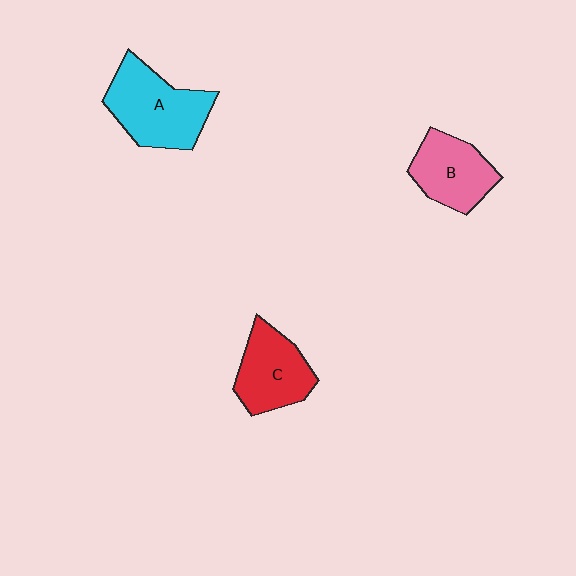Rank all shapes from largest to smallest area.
From largest to smallest: A (cyan), C (red), B (pink).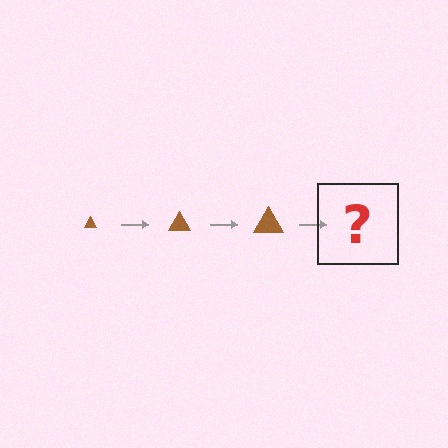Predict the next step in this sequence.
The next step is a brown triangle, larger than the previous one.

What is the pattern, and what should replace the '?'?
The pattern is that the triangle gets progressively larger each step. The '?' should be a brown triangle, larger than the previous one.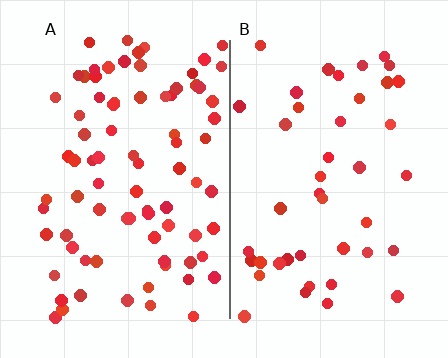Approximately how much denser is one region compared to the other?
Approximately 1.9× — region A over region B.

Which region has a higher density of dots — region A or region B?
A (the left).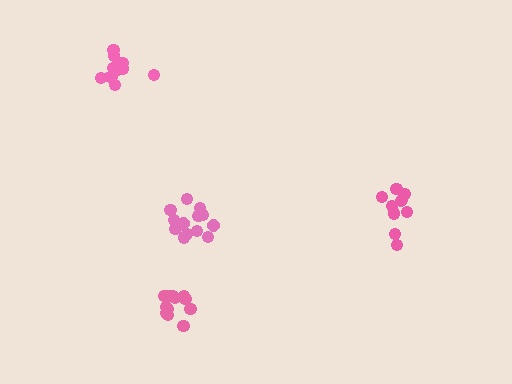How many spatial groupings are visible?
There are 4 spatial groupings.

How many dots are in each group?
Group 1: 11 dots, Group 2: 12 dots, Group 3: 13 dots, Group 4: 10 dots (46 total).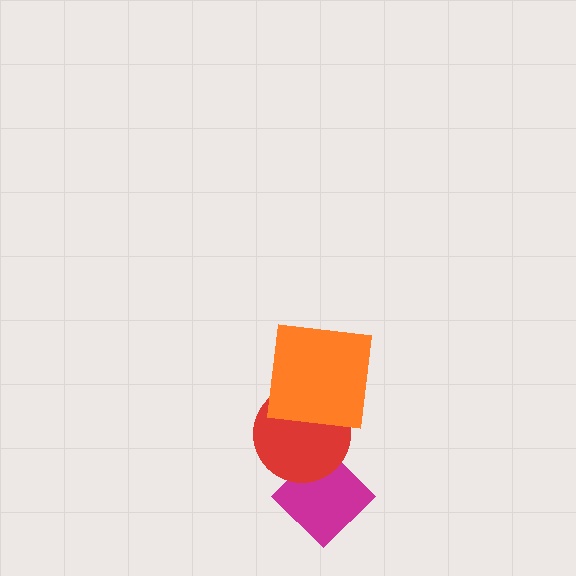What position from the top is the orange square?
The orange square is 1st from the top.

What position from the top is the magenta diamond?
The magenta diamond is 3rd from the top.